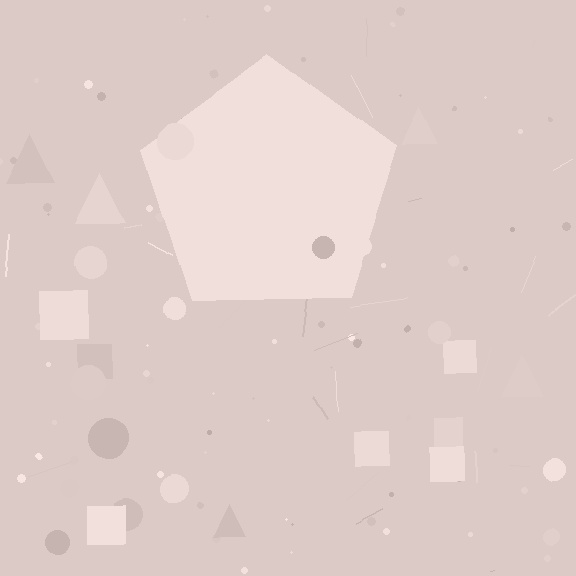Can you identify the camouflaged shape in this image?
The camouflaged shape is a pentagon.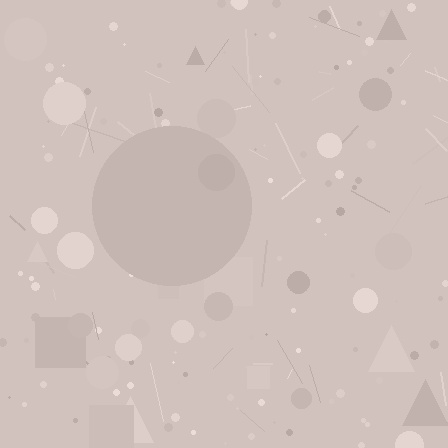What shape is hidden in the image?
A circle is hidden in the image.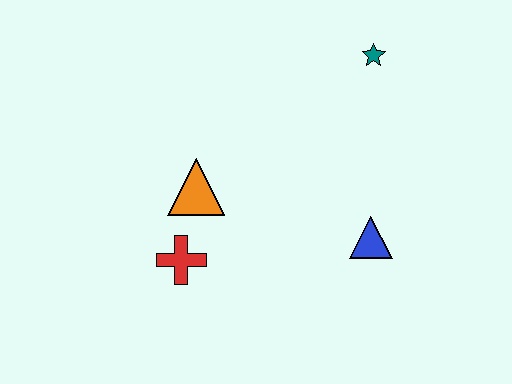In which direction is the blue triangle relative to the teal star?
The blue triangle is below the teal star.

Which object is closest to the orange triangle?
The red cross is closest to the orange triangle.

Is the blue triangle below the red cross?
No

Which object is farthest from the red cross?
The teal star is farthest from the red cross.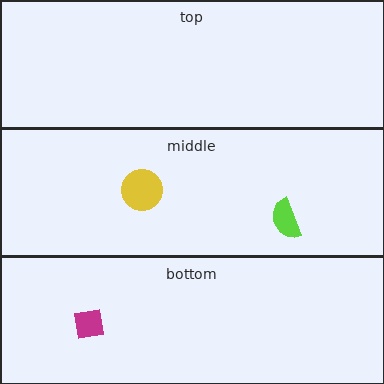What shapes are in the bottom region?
The magenta square.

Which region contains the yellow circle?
The middle region.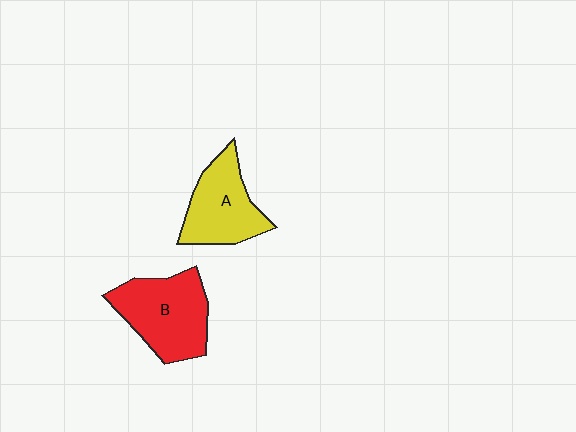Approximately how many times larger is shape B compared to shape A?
Approximately 1.2 times.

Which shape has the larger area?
Shape B (red).